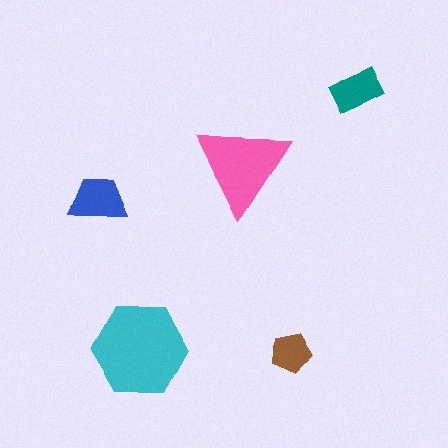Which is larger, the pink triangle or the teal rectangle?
The pink triangle.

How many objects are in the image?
There are 5 objects in the image.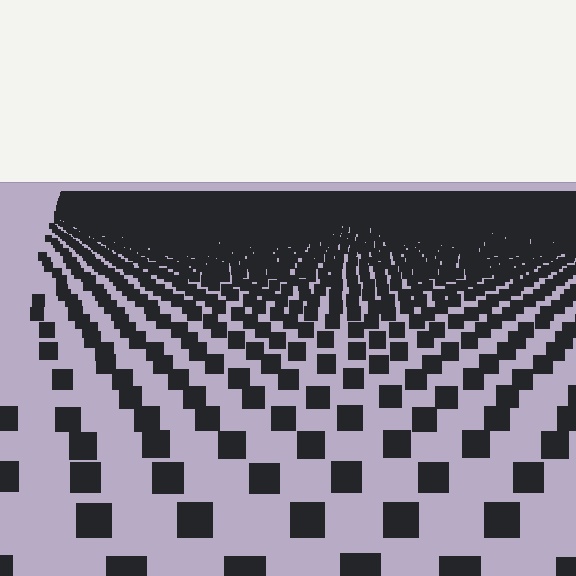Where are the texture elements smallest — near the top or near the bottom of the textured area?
Near the top.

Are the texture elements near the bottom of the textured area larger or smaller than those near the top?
Larger. Near the bottom, elements are closer to the viewer and appear at a bigger on-screen size.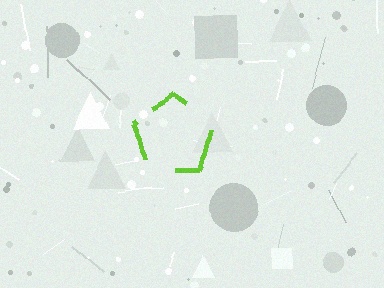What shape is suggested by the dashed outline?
The dashed outline suggests a pentagon.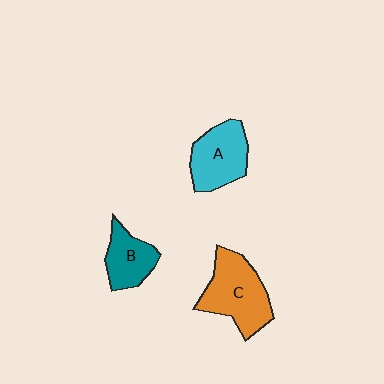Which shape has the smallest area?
Shape B (teal).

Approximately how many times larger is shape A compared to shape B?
Approximately 1.3 times.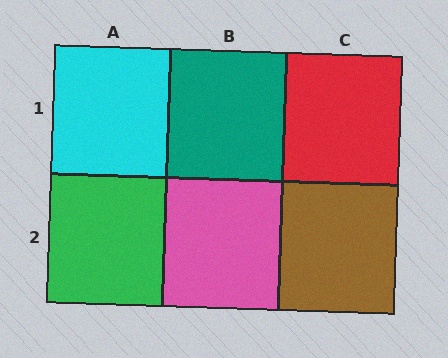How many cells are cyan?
1 cell is cyan.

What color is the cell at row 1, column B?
Teal.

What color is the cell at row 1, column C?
Red.